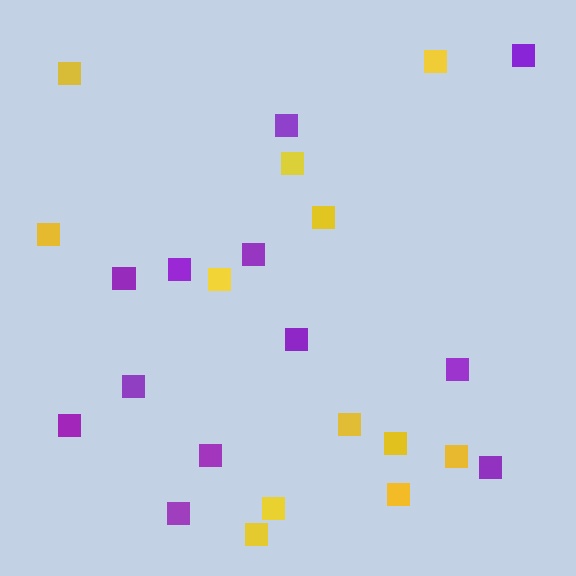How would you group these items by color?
There are 2 groups: one group of purple squares (12) and one group of yellow squares (12).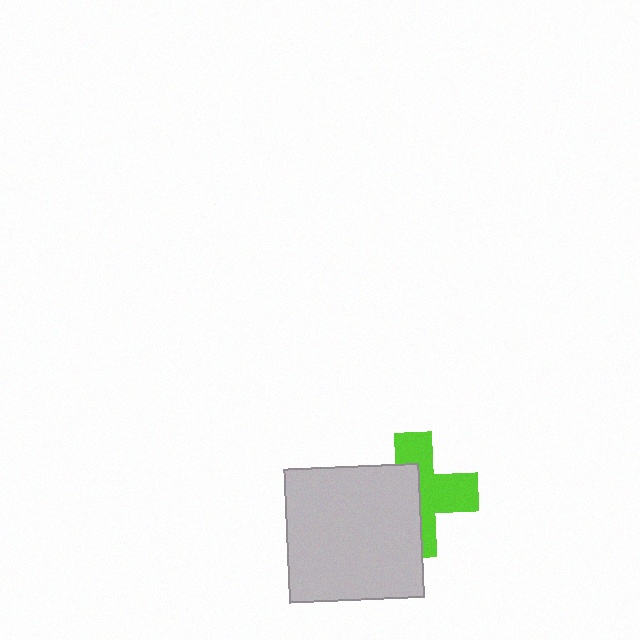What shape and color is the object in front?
The object in front is a light gray square.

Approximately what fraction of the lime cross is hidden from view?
Roughly 48% of the lime cross is hidden behind the light gray square.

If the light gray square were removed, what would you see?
You would see the complete lime cross.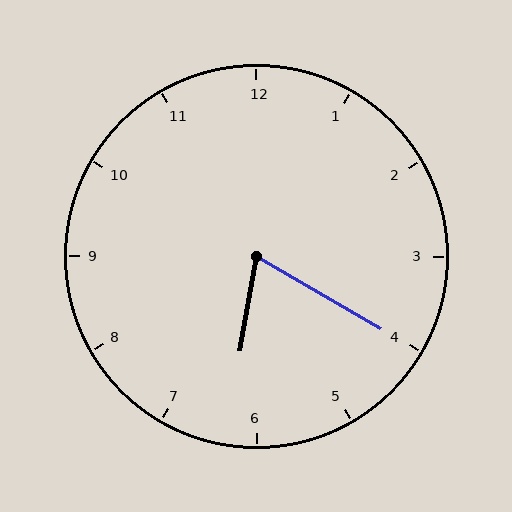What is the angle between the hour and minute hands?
Approximately 70 degrees.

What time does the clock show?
6:20.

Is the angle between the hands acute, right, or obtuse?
It is acute.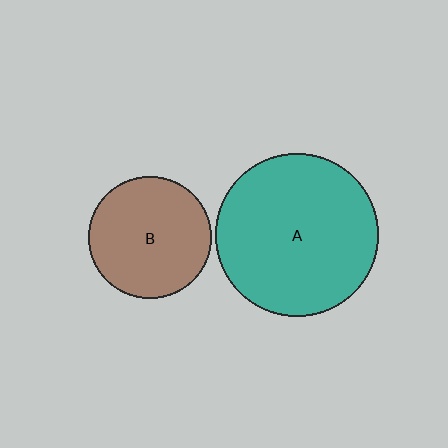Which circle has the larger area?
Circle A (teal).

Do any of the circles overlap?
No, none of the circles overlap.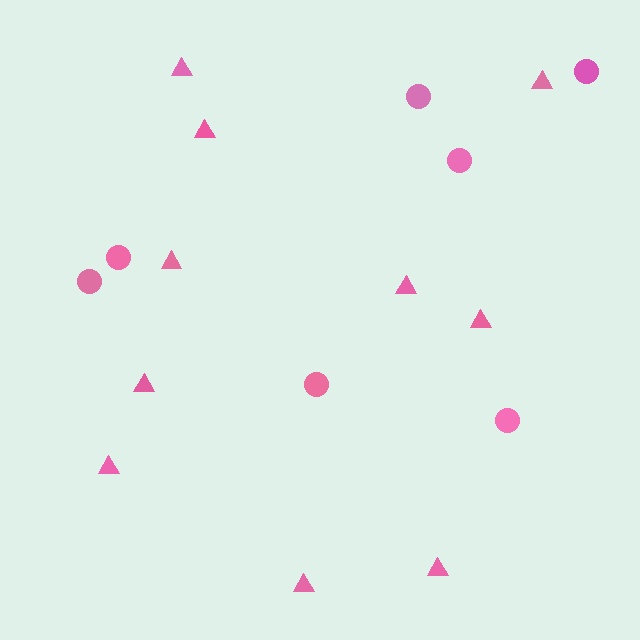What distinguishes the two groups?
There are 2 groups: one group of circles (7) and one group of triangles (10).